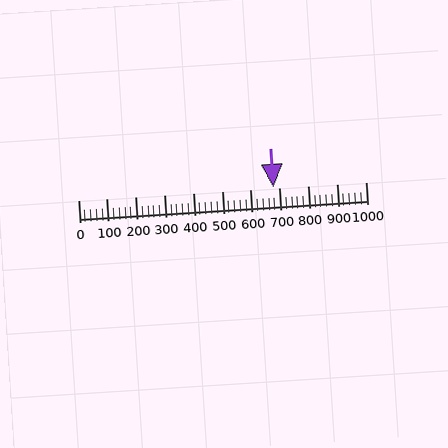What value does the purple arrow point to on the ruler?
The purple arrow points to approximately 680.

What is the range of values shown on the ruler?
The ruler shows values from 0 to 1000.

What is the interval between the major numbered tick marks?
The major tick marks are spaced 100 units apart.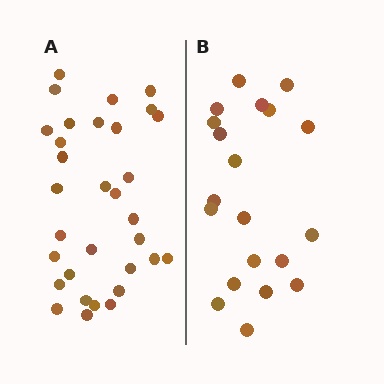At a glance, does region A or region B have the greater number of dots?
Region A (the left region) has more dots.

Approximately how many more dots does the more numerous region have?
Region A has roughly 12 or so more dots than region B.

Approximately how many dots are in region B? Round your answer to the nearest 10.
About 20 dots.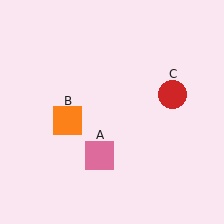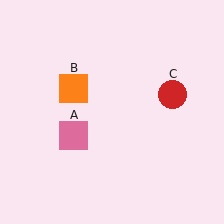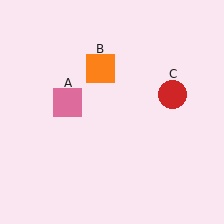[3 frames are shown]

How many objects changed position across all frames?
2 objects changed position: pink square (object A), orange square (object B).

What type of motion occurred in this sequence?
The pink square (object A), orange square (object B) rotated clockwise around the center of the scene.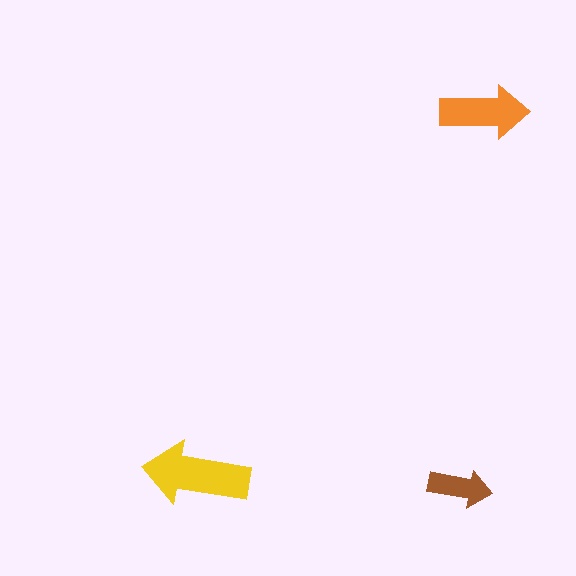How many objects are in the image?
There are 3 objects in the image.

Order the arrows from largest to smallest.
the yellow one, the orange one, the brown one.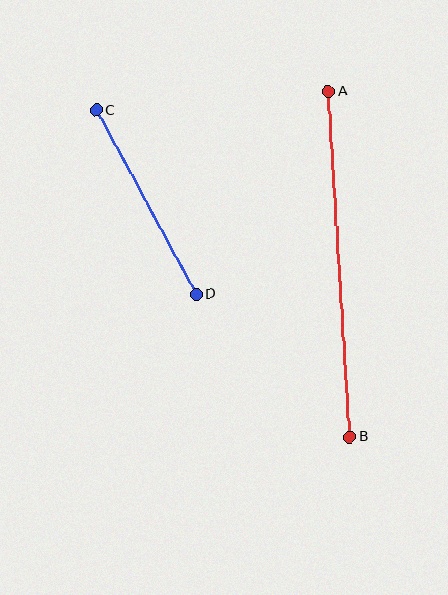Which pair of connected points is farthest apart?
Points A and B are farthest apart.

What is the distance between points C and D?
The distance is approximately 209 pixels.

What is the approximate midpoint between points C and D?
The midpoint is at approximately (146, 202) pixels.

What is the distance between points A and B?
The distance is approximately 346 pixels.